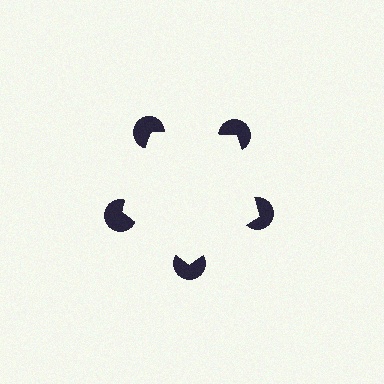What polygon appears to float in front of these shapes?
An illusory pentagon — its edges are inferred from the aligned wedge cuts in the pac-man discs, not physically drawn.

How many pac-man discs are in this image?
There are 5 — one at each vertex of the illusory pentagon.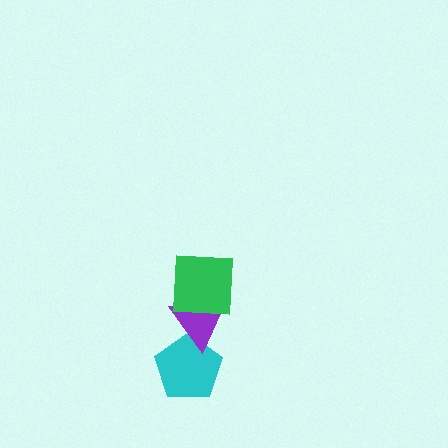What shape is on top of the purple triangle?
The green square is on top of the purple triangle.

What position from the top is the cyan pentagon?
The cyan pentagon is 3rd from the top.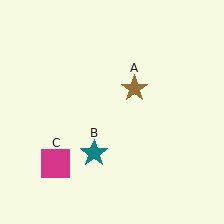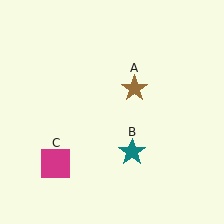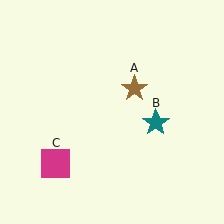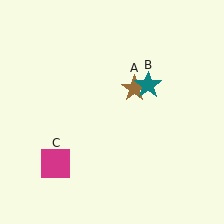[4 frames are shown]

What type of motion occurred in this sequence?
The teal star (object B) rotated counterclockwise around the center of the scene.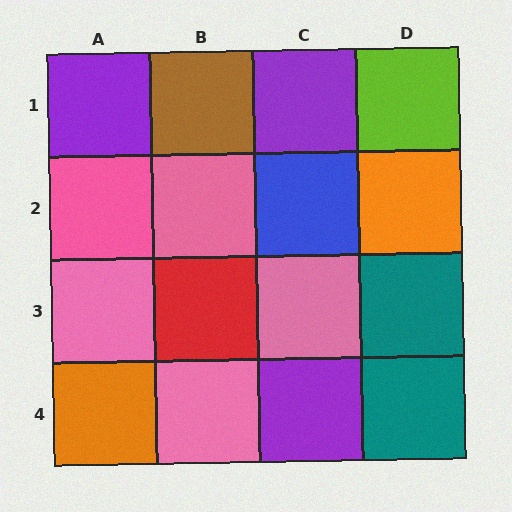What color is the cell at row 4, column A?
Orange.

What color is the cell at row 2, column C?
Blue.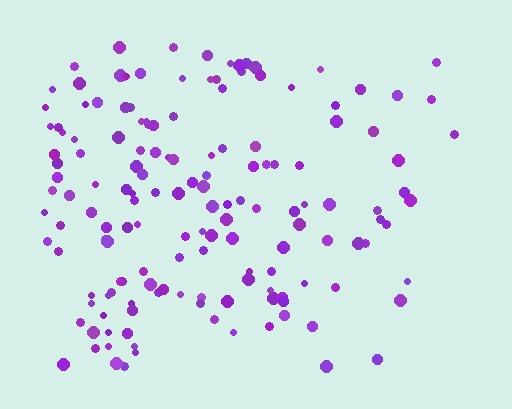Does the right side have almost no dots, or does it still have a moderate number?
Still a moderate number, just noticeably fewer than the left.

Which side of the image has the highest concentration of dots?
The left.